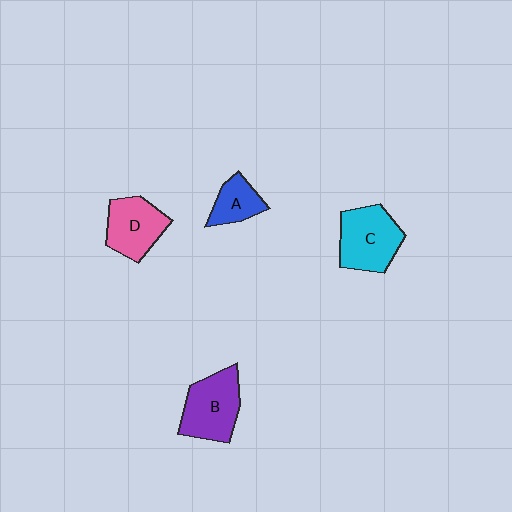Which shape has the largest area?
Shape C (cyan).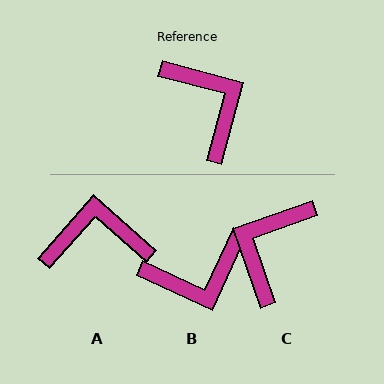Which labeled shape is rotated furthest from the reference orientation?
C, about 124 degrees away.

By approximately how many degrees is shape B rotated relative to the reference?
Approximately 100 degrees clockwise.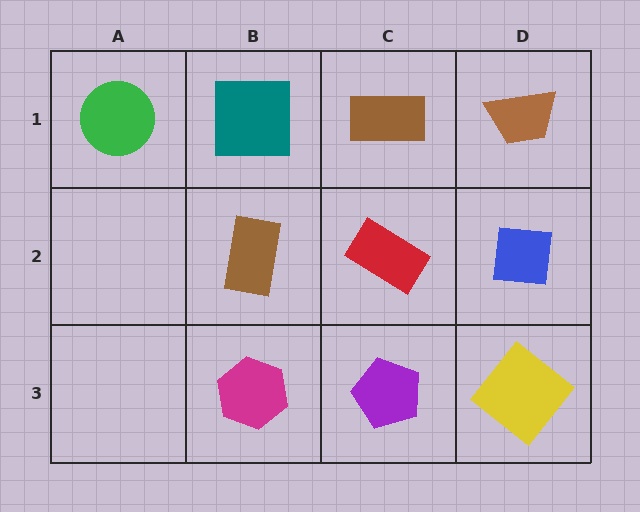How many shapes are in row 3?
3 shapes.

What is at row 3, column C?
A purple pentagon.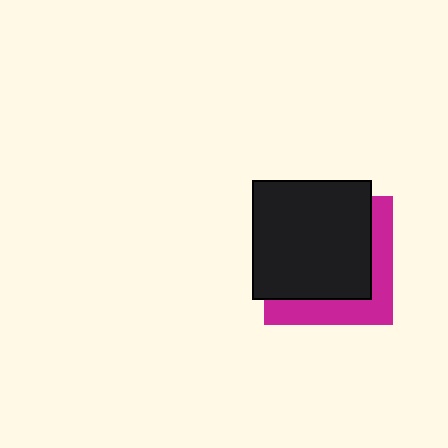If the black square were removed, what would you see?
You would see the complete magenta square.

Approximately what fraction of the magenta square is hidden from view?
Roughly 66% of the magenta square is hidden behind the black square.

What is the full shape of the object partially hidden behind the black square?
The partially hidden object is a magenta square.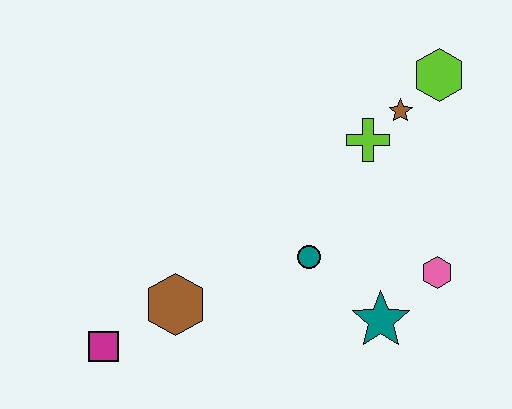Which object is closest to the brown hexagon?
The magenta square is closest to the brown hexagon.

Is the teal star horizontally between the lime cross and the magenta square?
No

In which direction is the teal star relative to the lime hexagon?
The teal star is below the lime hexagon.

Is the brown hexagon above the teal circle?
No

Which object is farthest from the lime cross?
The magenta square is farthest from the lime cross.